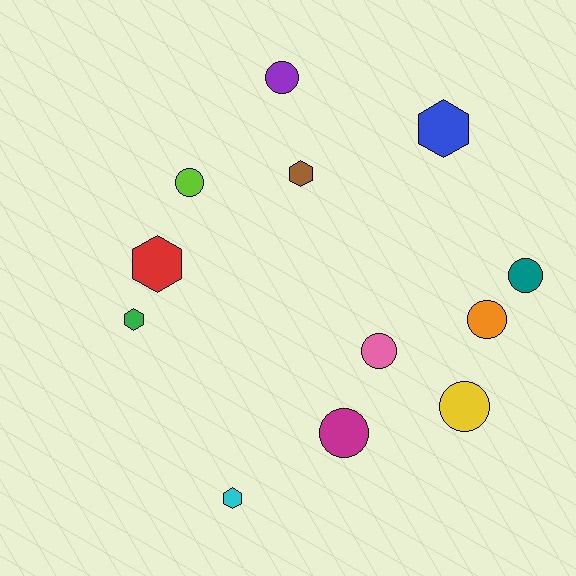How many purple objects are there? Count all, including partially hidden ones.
There is 1 purple object.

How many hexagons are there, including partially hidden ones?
There are 5 hexagons.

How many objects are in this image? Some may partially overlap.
There are 12 objects.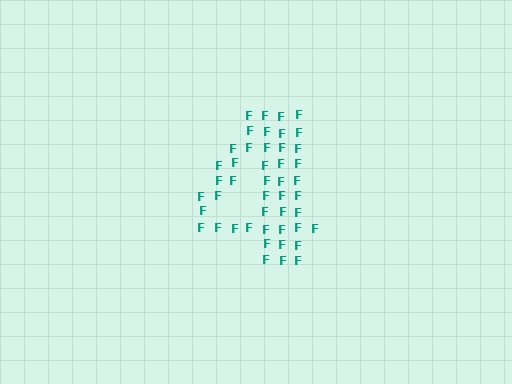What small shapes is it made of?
It is made of small letter F's.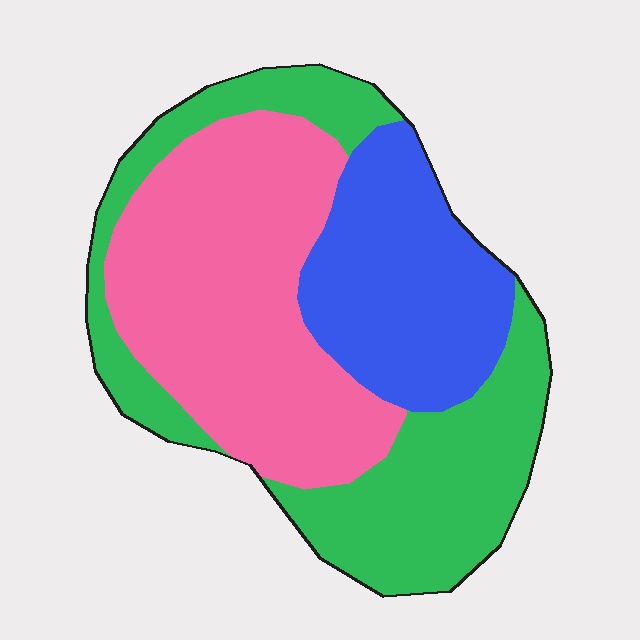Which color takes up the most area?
Pink, at roughly 40%.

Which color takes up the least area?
Blue, at roughly 25%.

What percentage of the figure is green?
Green covers about 35% of the figure.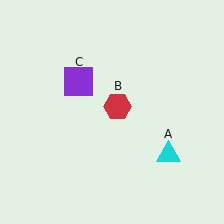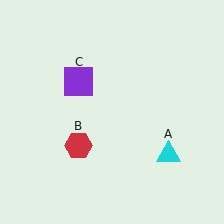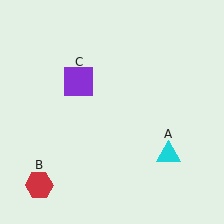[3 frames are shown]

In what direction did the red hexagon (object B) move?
The red hexagon (object B) moved down and to the left.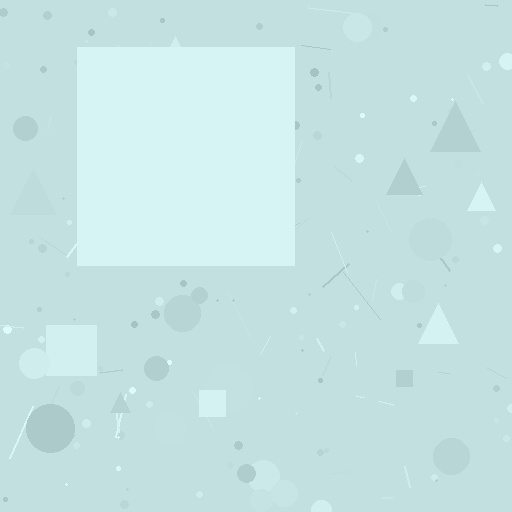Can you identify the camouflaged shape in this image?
The camouflaged shape is a square.